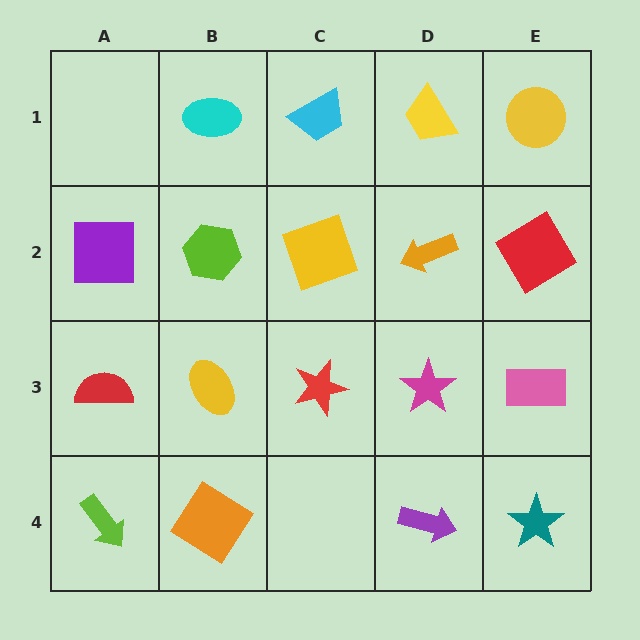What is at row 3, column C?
A red star.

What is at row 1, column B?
A cyan ellipse.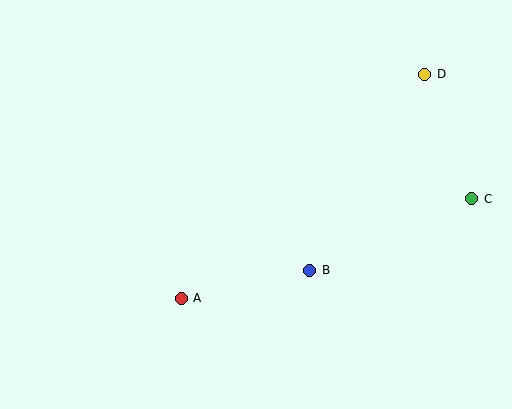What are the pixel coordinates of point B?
Point B is at (310, 271).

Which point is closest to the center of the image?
Point B at (310, 271) is closest to the center.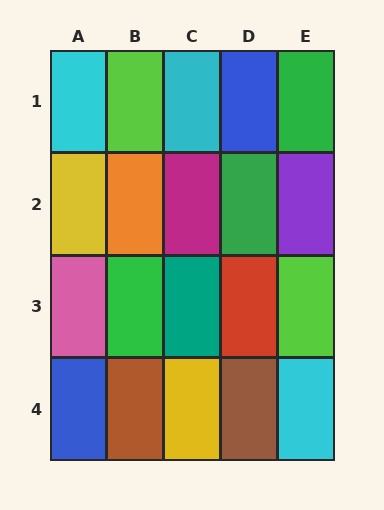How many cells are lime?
2 cells are lime.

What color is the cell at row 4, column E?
Cyan.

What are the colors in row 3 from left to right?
Pink, green, teal, red, lime.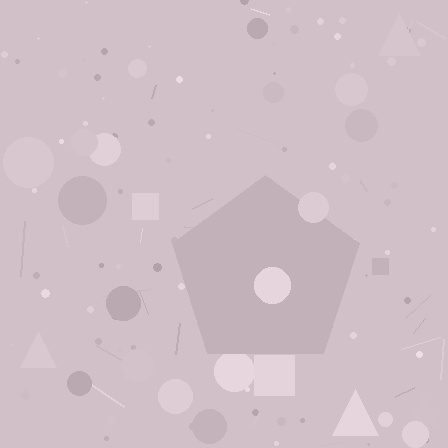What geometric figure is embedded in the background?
A pentagon is embedded in the background.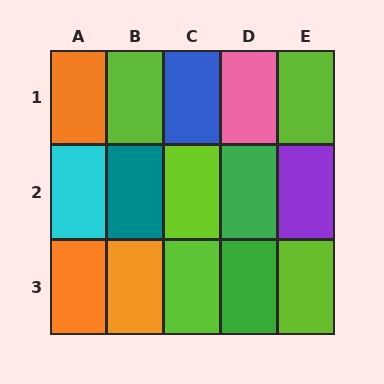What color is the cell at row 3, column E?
Lime.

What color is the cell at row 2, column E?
Purple.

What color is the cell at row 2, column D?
Green.